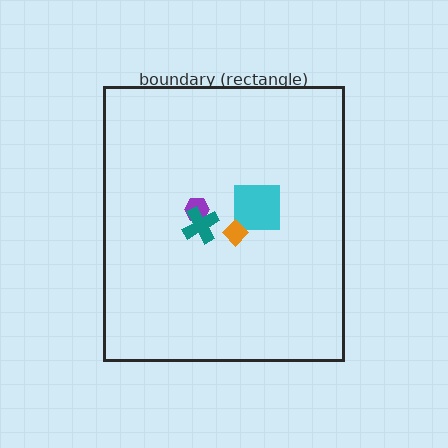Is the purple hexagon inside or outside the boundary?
Inside.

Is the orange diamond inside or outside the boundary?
Inside.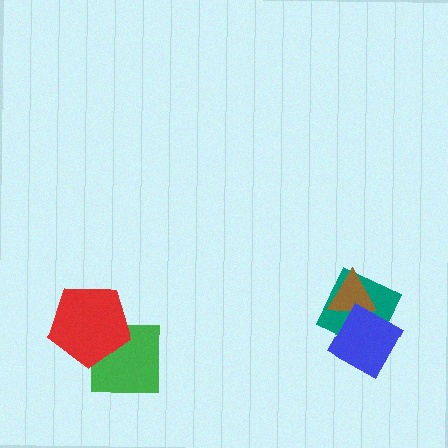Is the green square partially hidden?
Yes, it is partially covered by another shape.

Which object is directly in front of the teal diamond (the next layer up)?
The brown triangle is directly in front of the teal diamond.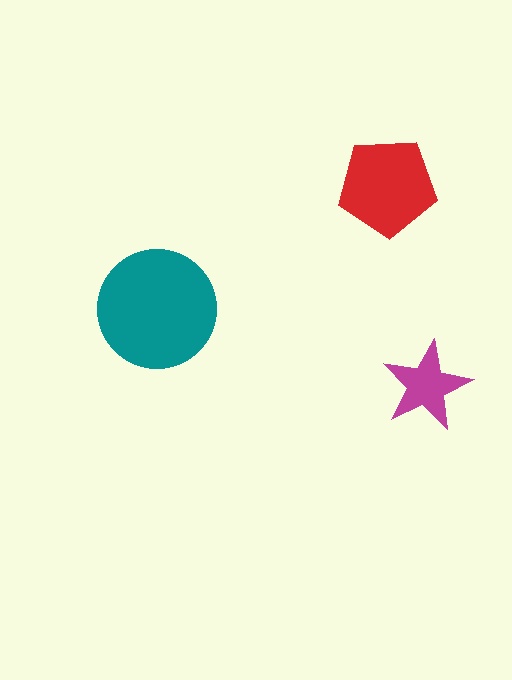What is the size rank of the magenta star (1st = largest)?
3rd.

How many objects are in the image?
There are 3 objects in the image.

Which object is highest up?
The red pentagon is topmost.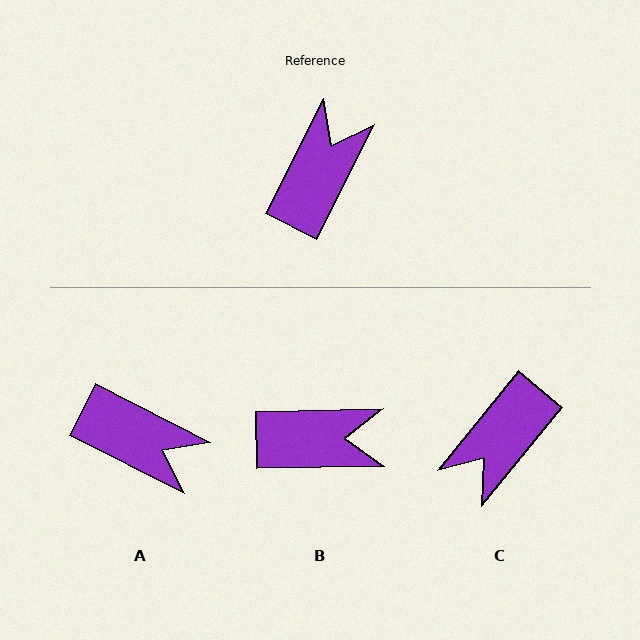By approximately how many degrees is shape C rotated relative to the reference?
Approximately 168 degrees counter-clockwise.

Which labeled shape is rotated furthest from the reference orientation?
C, about 168 degrees away.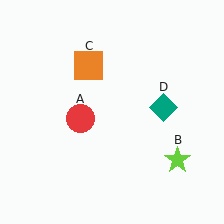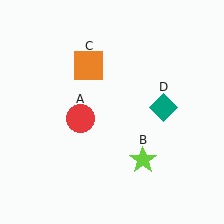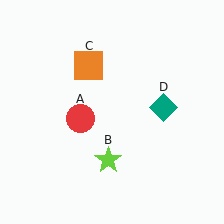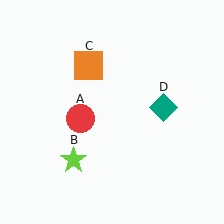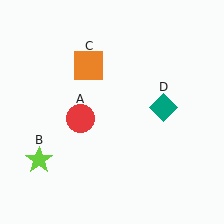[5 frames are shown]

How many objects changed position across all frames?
1 object changed position: lime star (object B).